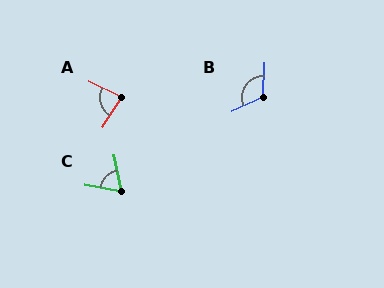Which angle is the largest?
B, at approximately 116 degrees.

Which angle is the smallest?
C, at approximately 68 degrees.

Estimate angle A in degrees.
Approximately 83 degrees.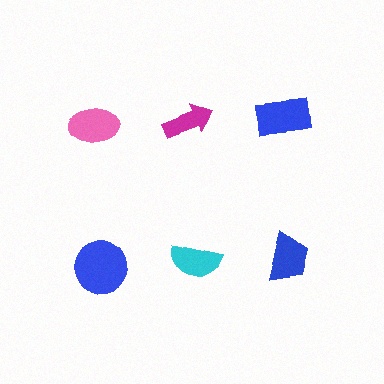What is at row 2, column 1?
A blue circle.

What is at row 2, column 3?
A blue trapezoid.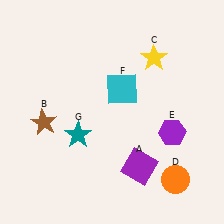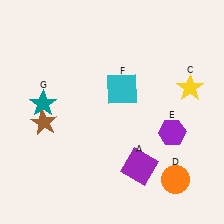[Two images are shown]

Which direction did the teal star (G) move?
The teal star (G) moved left.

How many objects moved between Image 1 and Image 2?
2 objects moved between the two images.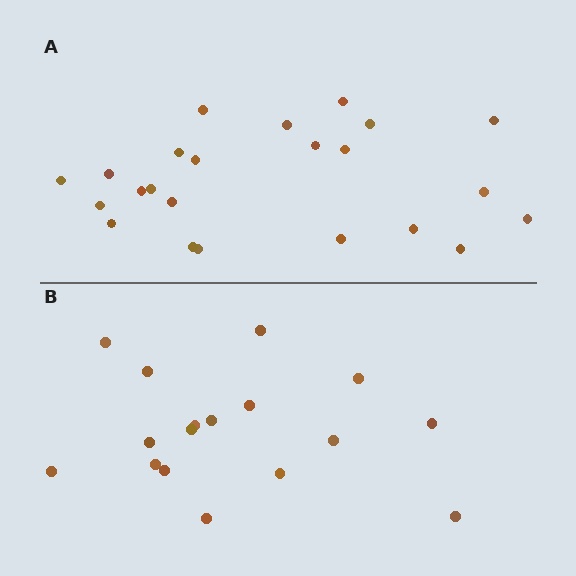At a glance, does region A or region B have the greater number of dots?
Region A (the top region) has more dots.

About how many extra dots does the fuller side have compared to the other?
Region A has about 6 more dots than region B.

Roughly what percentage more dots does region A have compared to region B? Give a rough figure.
About 35% more.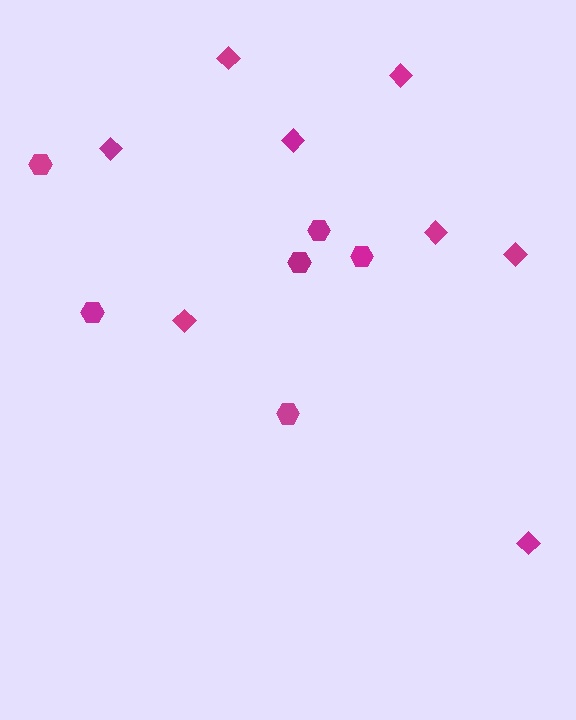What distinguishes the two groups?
There are 2 groups: one group of diamonds (8) and one group of hexagons (6).